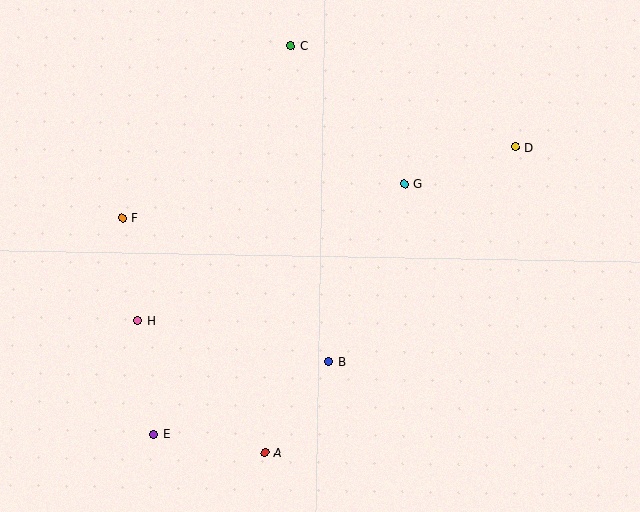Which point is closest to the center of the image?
Point B at (329, 362) is closest to the center.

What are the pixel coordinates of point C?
Point C is at (291, 46).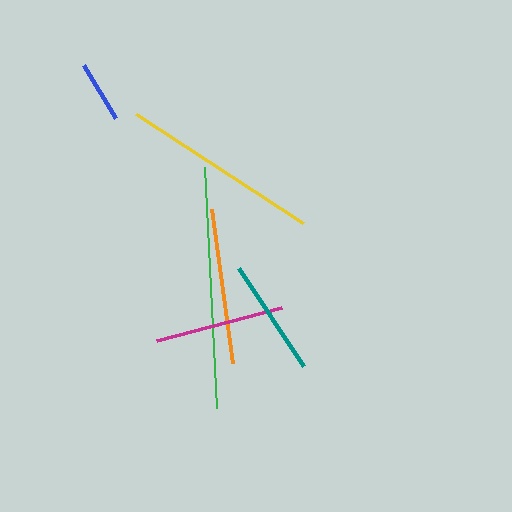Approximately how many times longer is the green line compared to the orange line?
The green line is approximately 1.6 times the length of the orange line.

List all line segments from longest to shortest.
From longest to shortest: green, yellow, orange, magenta, teal, blue.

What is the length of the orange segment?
The orange segment is approximately 155 pixels long.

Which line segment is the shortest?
The blue line is the shortest at approximately 61 pixels.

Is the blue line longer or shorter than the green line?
The green line is longer than the blue line.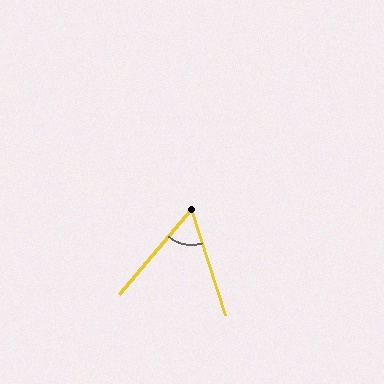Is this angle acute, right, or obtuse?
It is acute.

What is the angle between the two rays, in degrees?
Approximately 58 degrees.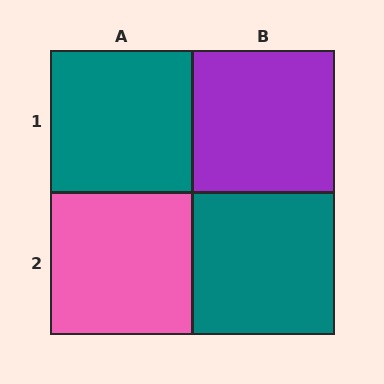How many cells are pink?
1 cell is pink.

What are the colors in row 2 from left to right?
Pink, teal.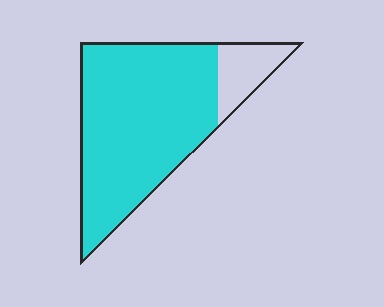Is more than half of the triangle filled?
Yes.